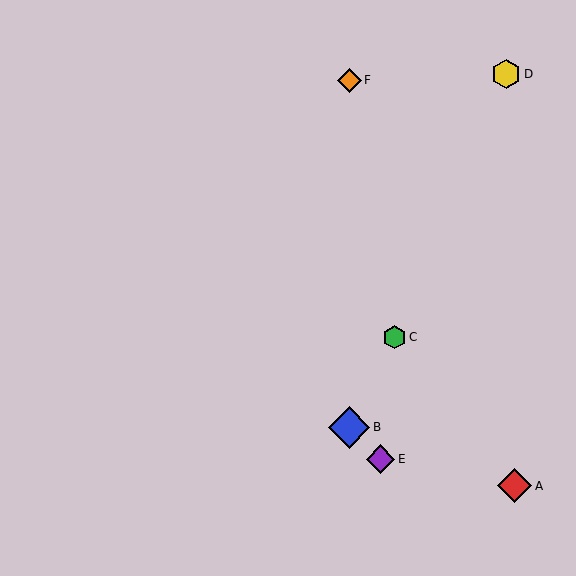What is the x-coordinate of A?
Object A is at x≈515.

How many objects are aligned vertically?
2 objects (B, F) are aligned vertically.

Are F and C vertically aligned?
No, F is at x≈349 and C is at x≈395.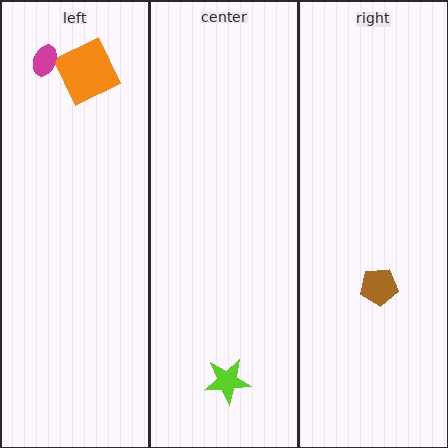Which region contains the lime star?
The center region.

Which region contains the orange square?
The left region.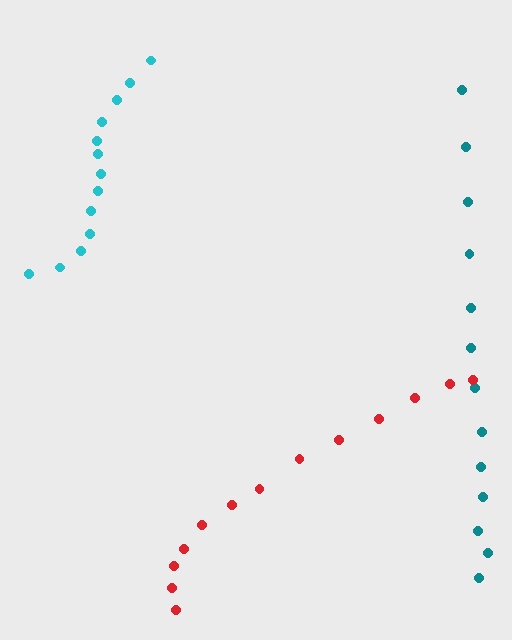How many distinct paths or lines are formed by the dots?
There are 3 distinct paths.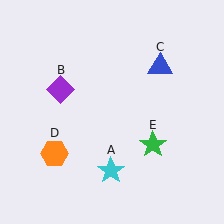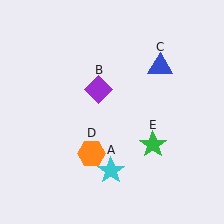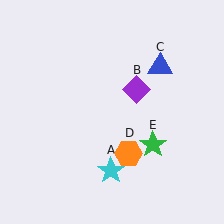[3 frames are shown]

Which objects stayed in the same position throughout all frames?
Cyan star (object A) and blue triangle (object C) and green star (object E) remained stationary.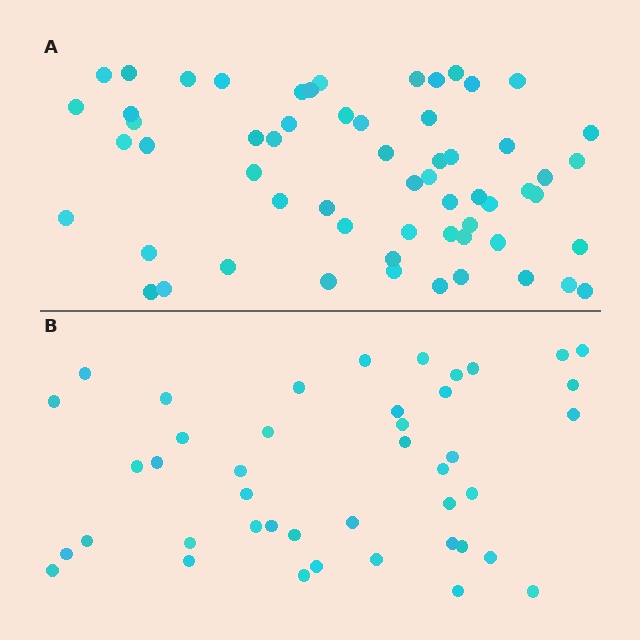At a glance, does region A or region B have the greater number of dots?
Region A (the top region) has more dots.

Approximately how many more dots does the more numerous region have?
Region A has approximately 15 more dots than region B.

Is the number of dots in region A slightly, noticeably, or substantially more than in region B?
Region A has noticeably more, but not dramatically so. The ratio is roughly 1.4 to 1.